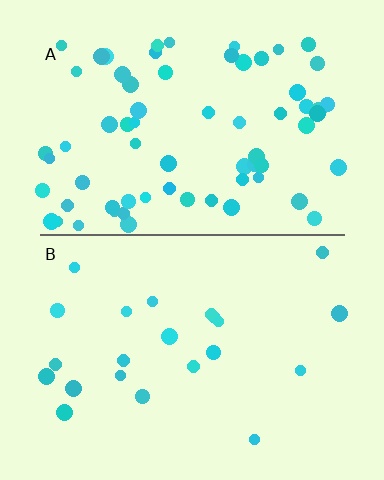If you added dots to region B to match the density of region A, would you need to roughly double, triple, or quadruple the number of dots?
Approximately triple.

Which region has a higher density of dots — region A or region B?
A (the top).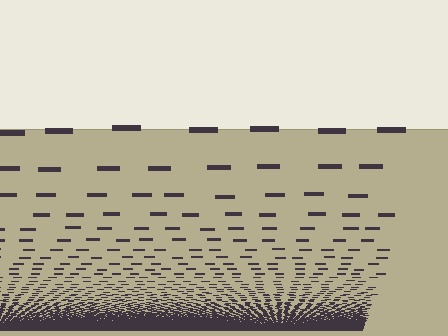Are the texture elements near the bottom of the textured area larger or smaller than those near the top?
Smaller. The gradient is inverted — elements near the bottom are smaller and denser.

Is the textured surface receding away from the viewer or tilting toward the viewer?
The surface appears to tilt toward the viewer. Texture elements get larger and sparser toward the top.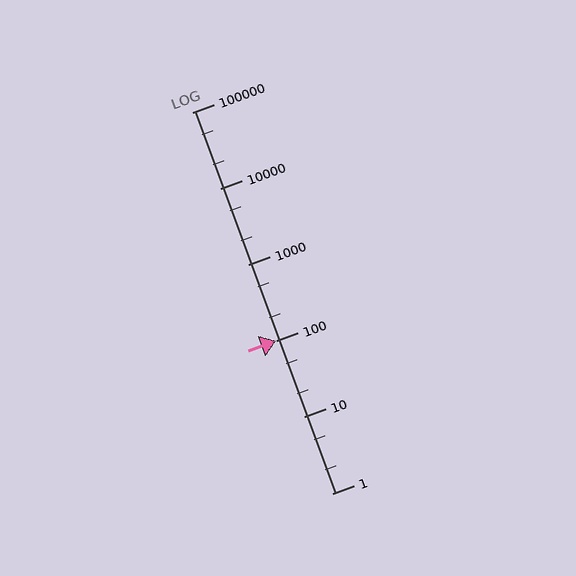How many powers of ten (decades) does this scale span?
The scale spans 5 decades, from 1 to 100000.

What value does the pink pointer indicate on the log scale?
The pointer indicates approximately 100.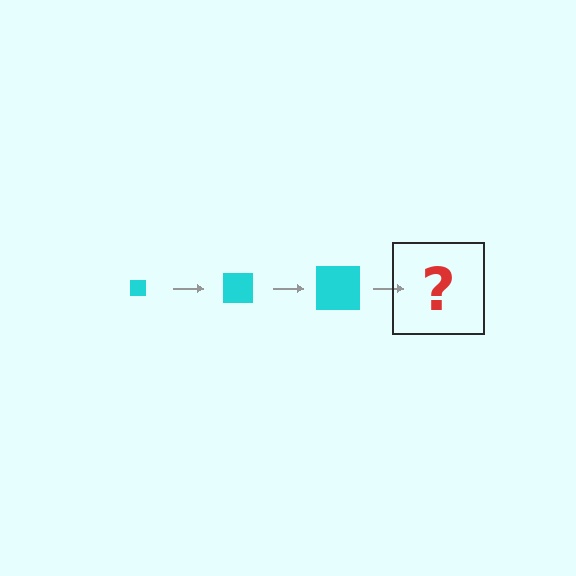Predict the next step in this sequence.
The next step is a cyan square, larger than the previous one.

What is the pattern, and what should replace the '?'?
The pattern is that the square gets progressively larger each step. The '?' should be a cyan square, larger than the previous one.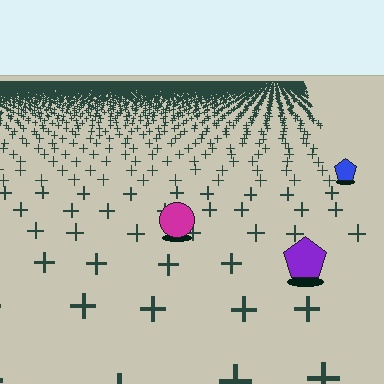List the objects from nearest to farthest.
From nearest to farthest: the purple pentagon, the magenta circle, the blue pentagon.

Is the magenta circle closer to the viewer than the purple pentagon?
No. The purple pentagon is closer — you can tell from the texture gradient: the ground texture is coarser near it.